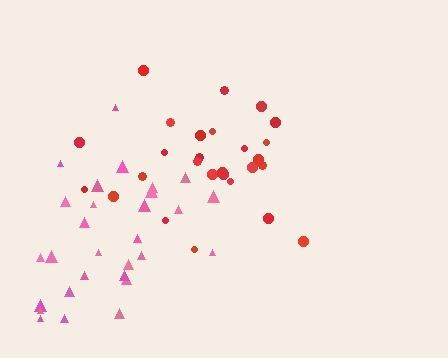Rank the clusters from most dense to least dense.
red, pink.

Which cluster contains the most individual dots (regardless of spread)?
Pink (29).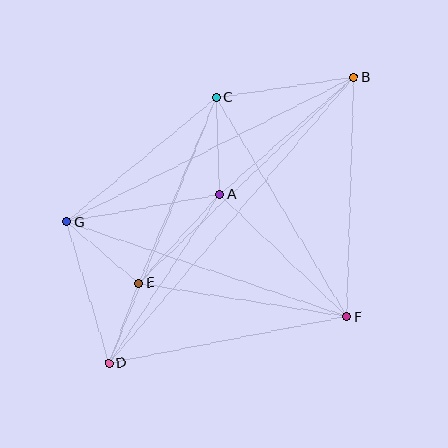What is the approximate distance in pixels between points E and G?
The distance between E and G is approximately 95 pixels.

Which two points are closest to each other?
Points D and E are closest to each other.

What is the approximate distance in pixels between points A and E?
The distance between A and E is approximately 120 pixels.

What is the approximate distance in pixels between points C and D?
The distance between C and D is approximately 286 pixels.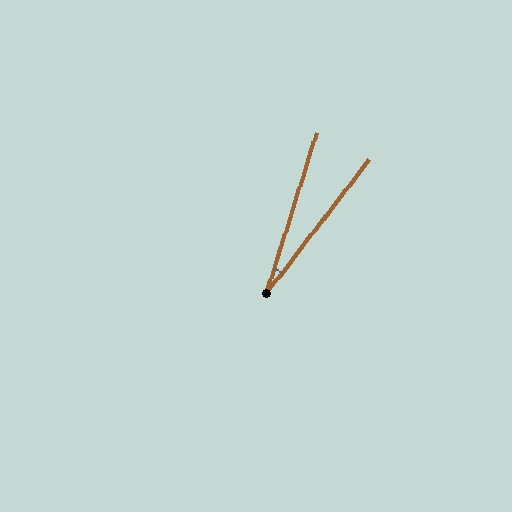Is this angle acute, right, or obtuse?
It is acute.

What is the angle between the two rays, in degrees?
Approximately 20 degrees.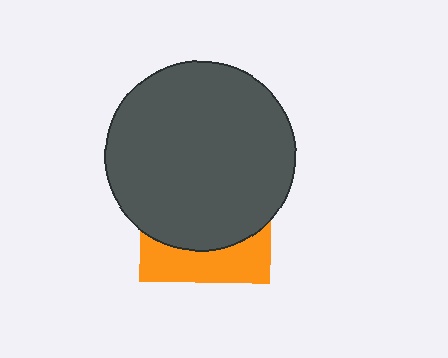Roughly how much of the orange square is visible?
A small part of it is visible (roughly 30%).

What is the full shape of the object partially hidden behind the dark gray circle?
The partially hidden object is an orange square.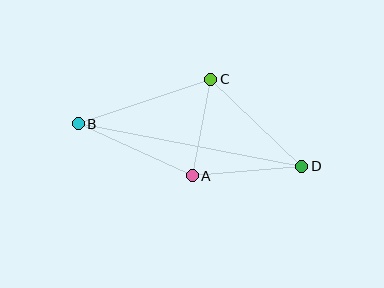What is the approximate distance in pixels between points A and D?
The distance between A and D is approximately 110 pixels.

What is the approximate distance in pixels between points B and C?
The distance between B and C is approximately 140 pixels.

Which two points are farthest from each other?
Points B and D are farthest from each other.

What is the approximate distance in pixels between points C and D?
The distance between C and D is approximately 126 pixels.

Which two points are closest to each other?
Points A and C are closest to each other.